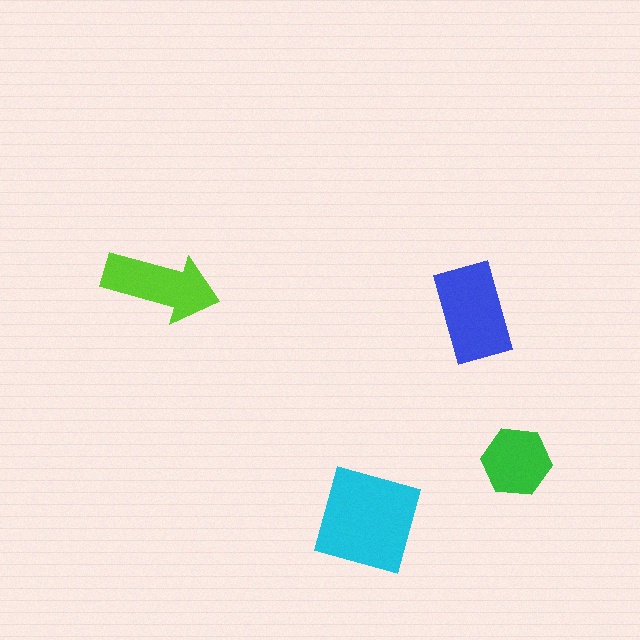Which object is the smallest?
The green hexagon.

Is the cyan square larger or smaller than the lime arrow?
Larger.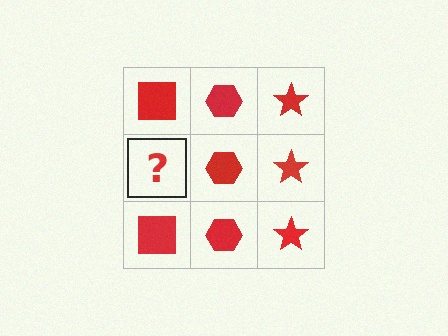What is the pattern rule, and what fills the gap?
The rule is that each column has a consistent shape. The gap should be filled with a red square.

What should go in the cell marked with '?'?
The missing cell should contain a red square.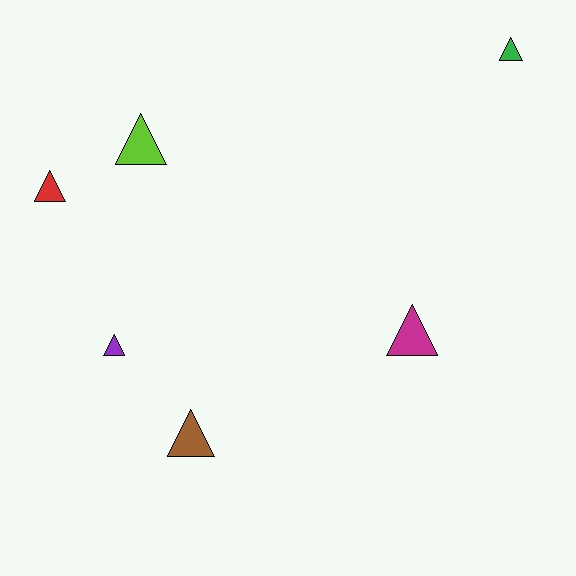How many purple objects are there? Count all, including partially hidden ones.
There is 1 purple object.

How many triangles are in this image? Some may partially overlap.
There are 6 triangles.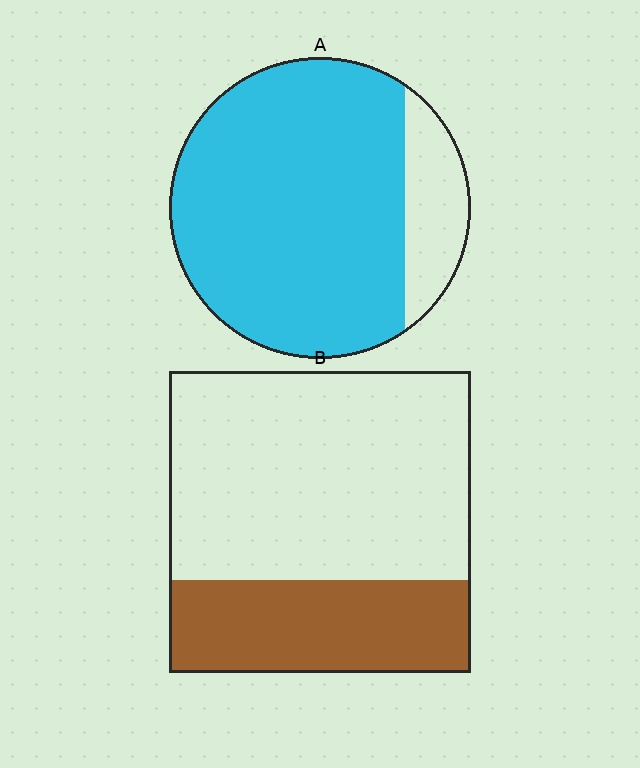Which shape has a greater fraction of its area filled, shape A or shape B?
Shape A.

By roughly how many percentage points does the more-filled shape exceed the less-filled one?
By roughly 55 percentage points (A over B).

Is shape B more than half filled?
No.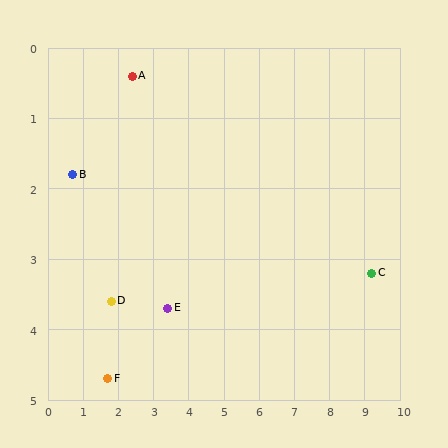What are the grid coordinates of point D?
Point D is at approximately (1.8, 3.6).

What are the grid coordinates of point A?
Point A is at approximately (2.4, 0.4).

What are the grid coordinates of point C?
Point C is at approximately (9.2, 3.2).